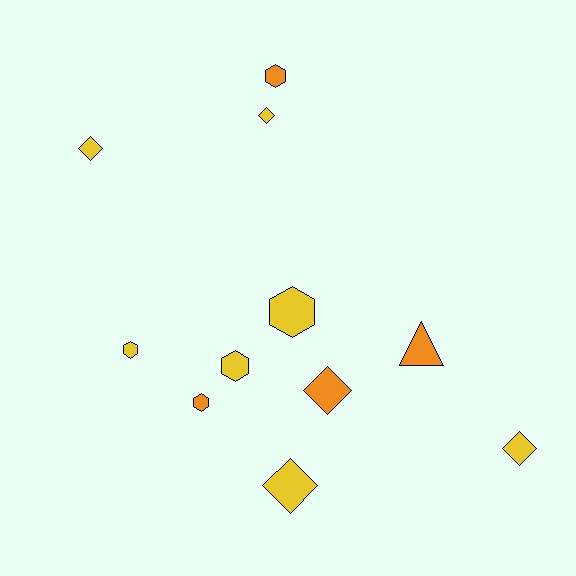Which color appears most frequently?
Yellow, with 7 objects.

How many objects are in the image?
There are 11 objects.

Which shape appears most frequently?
Hexagon, with 5 objects.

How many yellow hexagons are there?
There are 3 yellow hexagons.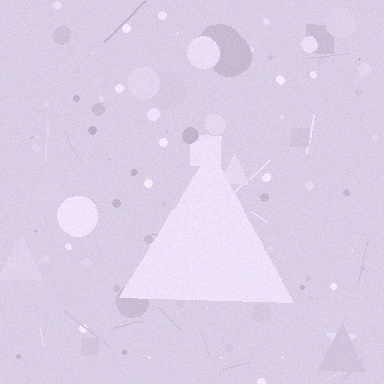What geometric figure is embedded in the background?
A triangle is embedded in the background.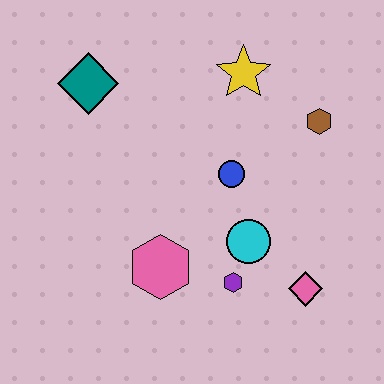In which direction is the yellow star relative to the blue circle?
The yellow star is above the blue circle.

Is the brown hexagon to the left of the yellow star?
No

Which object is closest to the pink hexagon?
The purple hexagon is closest to the pink hexagon.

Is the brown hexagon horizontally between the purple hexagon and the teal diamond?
No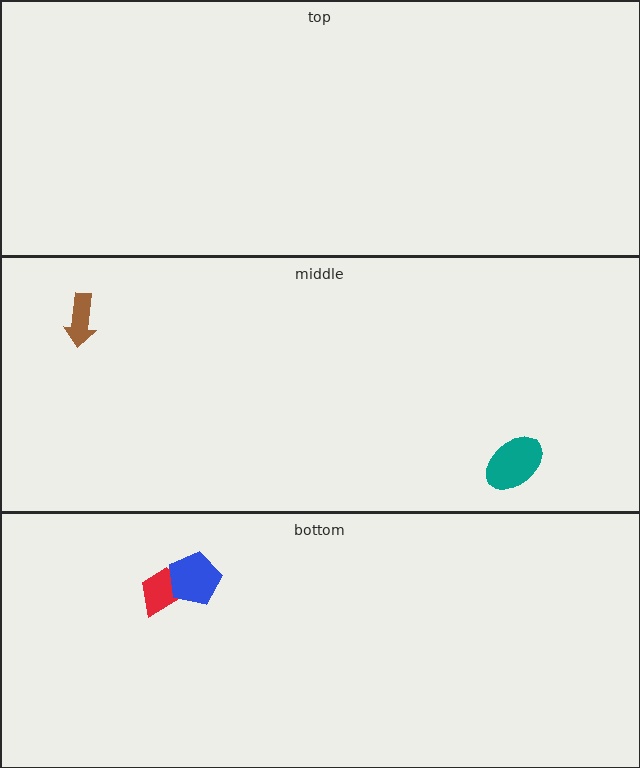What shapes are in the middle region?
The brown arrow, the teal ellipse.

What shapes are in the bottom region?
The red trapezoid, the blue pentagon.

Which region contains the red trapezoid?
The bottom region.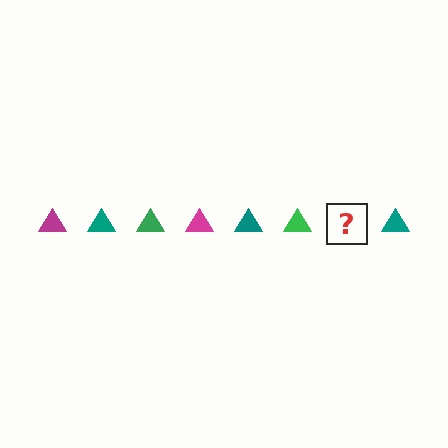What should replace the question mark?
The question mark should be replaced with a magenta triangle.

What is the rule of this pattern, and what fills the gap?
The rule is that the pattern cycles through magenta, teal, green triangles. The gap should be filled with a magenta triangle.